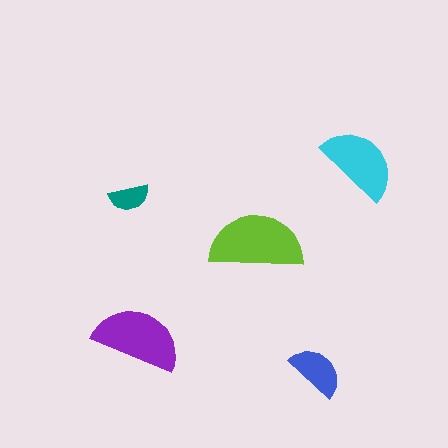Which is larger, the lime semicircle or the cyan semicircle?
The lime one.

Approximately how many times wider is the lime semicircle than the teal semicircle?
About 2.5 times wider.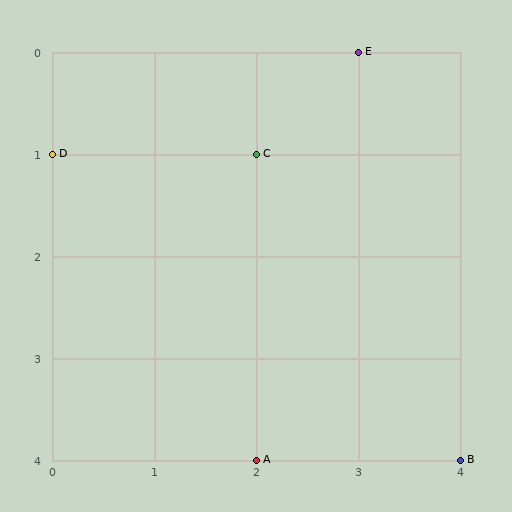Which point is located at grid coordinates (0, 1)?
Point D is at (0, 1).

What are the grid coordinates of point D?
Point D is at grid coordinates (0, 1).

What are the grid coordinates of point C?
Point C is at grid coordinates (2, 1).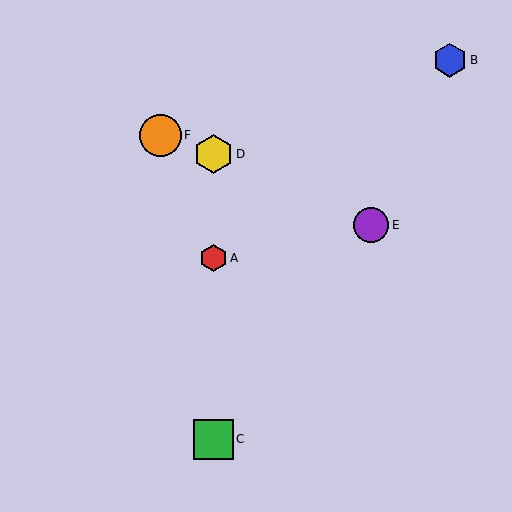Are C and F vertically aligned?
No, C is at x≈213 and F is at x≈160.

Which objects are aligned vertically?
Objects A, C, D are aligned vertically.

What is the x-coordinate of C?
Object C is at x≈213.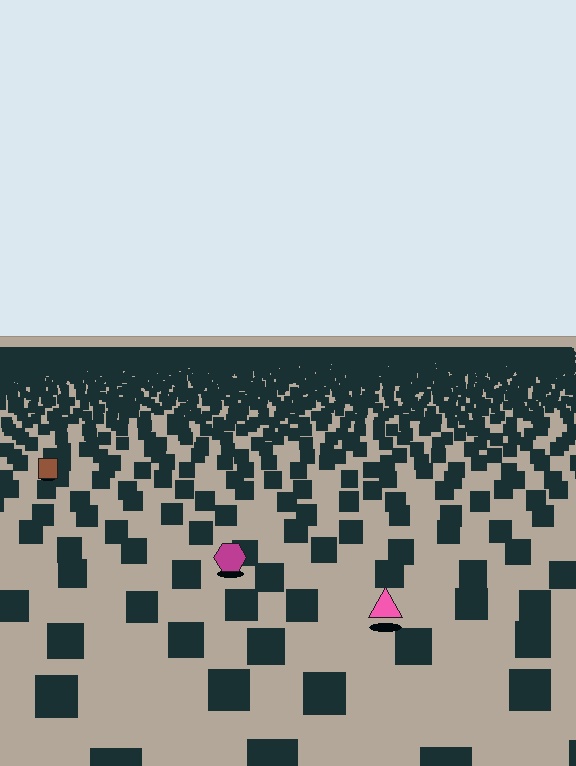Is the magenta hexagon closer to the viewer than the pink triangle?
No. The pink triangle is closer — you can tell from the texture gradient: the ground texture is coarser near it.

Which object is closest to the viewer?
The pink triangle is closest. The texture marks near it are larger and more spread out.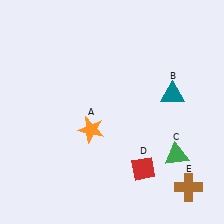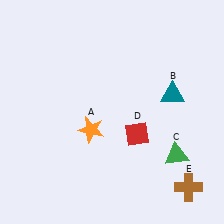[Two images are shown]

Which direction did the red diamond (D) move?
The red diamond (D) moved up.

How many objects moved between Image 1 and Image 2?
1 object moved between the two images.